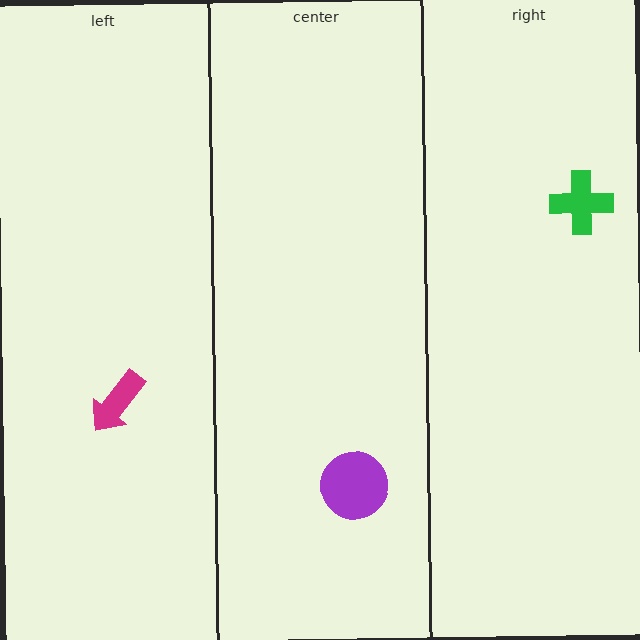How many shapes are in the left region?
1.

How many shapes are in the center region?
1.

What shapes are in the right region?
The green cross.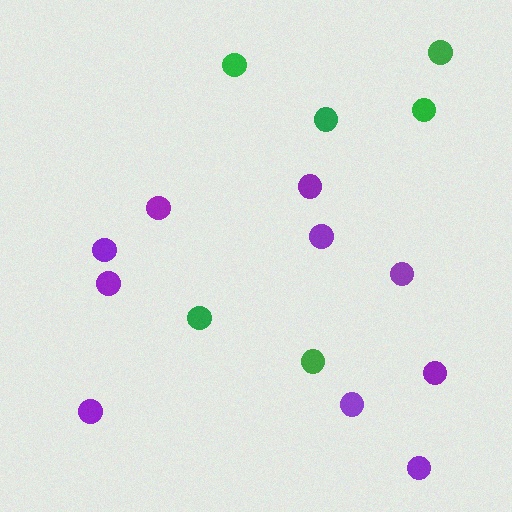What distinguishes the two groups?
There are 2 groups: one group of purple circles (10) and one group of green circles (6).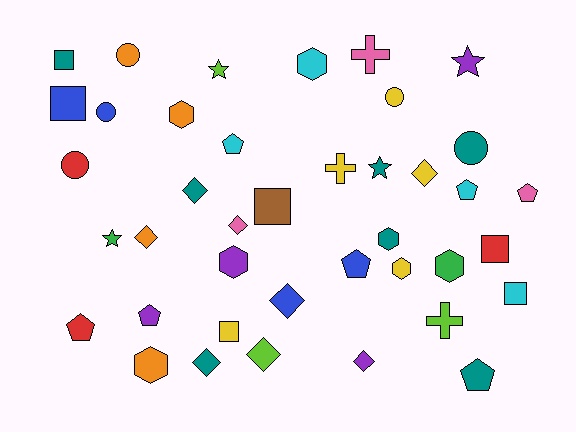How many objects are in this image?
There are 40 objects.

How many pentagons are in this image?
There are 7 pentagons.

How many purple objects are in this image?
There are 4 purple objects.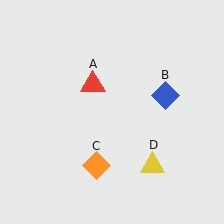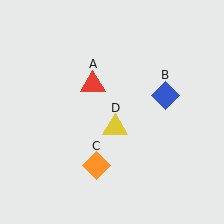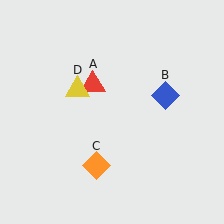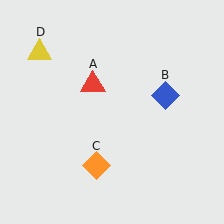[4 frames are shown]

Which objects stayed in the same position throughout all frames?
Red triangle (object A) and blue diamond (object B) and orange diamond (object C) remained stationary.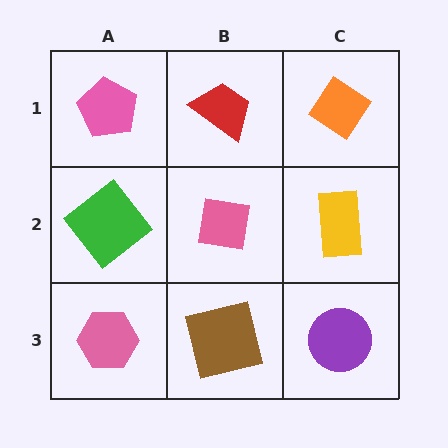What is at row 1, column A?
A pink pentagon.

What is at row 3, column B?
A brown square.